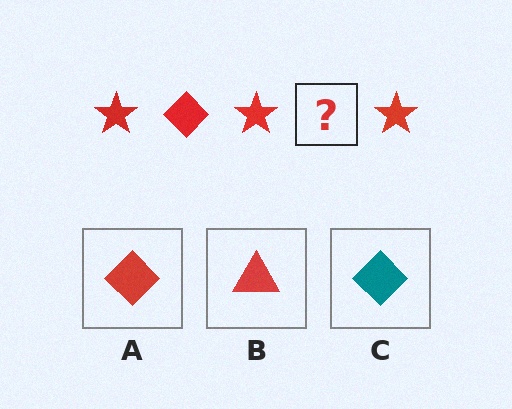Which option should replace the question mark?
Option A.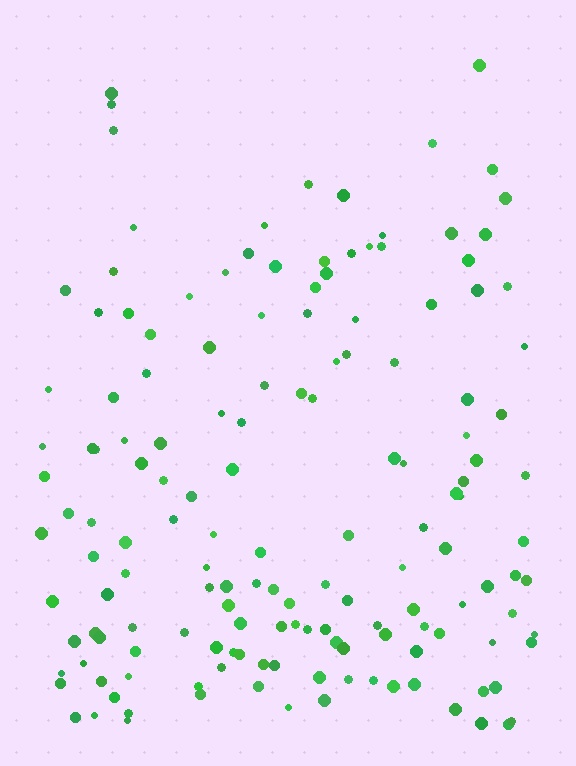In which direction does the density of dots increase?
From top to bottom, with the bottom side densest.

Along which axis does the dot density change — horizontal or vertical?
Vertical.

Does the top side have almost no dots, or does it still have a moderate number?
Still a moderate number, just noticeably fewer than the bottom.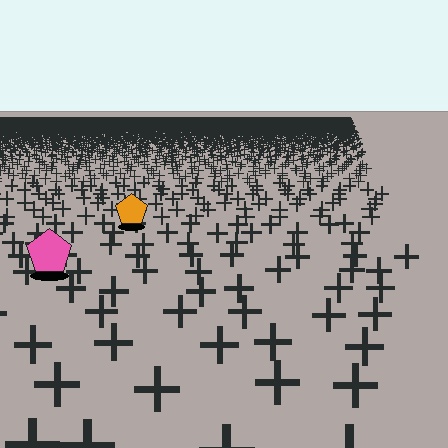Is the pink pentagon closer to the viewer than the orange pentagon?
Yes. The pink pentagon is closer — you can tell from the texture gradient: the ground texture is coarser near it.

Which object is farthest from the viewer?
The orange pentagon is farthest from the viewer. It appears smaller and the ground texture around it is denser.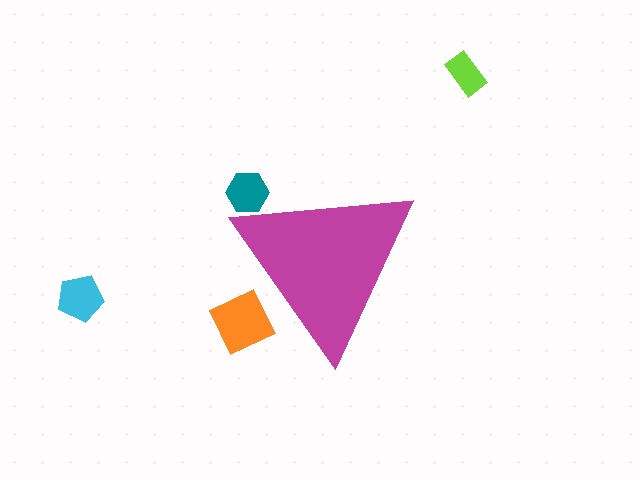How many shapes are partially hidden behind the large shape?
2 shapes are partially hidden.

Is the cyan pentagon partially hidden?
No, the cyan pentagon is fully visible.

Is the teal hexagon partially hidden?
Yes, the teal hexagon is partially hidden behind the magenta triangle.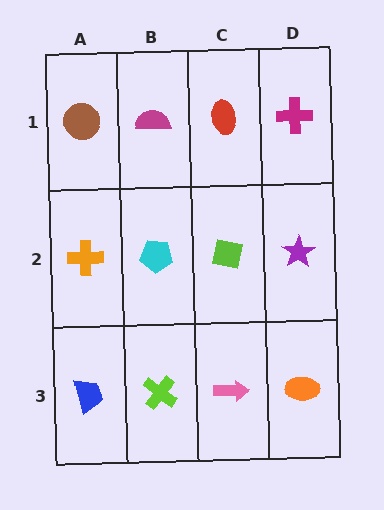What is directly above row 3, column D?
A purple star.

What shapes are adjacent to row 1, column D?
A purple star (row 2, column D), a red ellipse (row 1, column C).